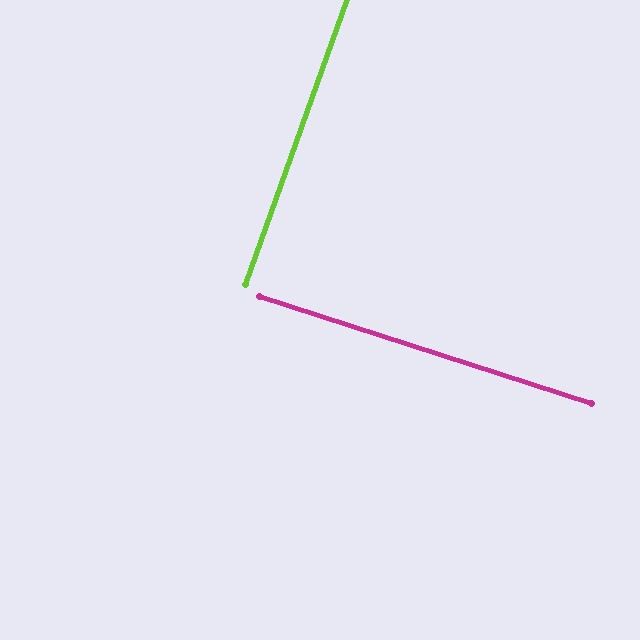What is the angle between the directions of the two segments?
Approximately 88 degrees.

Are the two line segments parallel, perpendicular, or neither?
Perpendicular — they meet at approximately 88°.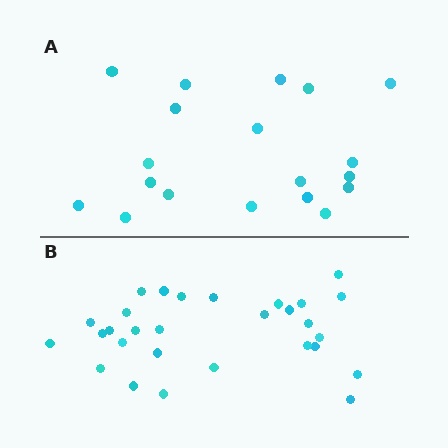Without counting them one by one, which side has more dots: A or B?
Region B (the bottom region) has more dots.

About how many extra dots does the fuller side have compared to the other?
Region B has roughly 10 or so more dots than region A.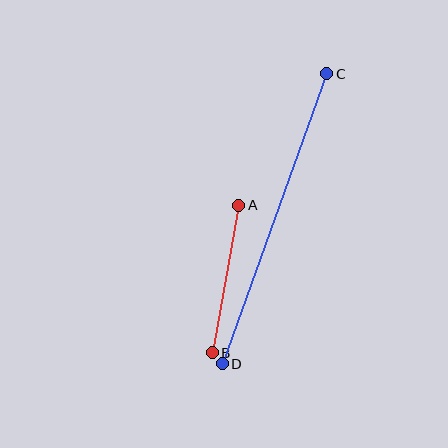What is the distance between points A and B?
The distance is approximately 150 pixels.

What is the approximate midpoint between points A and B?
The midpoint is at approximately (225, 279) pixels.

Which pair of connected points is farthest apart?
Points C and D are farthest apart.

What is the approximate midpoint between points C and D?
The midpoint is at approximately (275, 219) pixels.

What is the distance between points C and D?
The distance is approximately 308 pixels.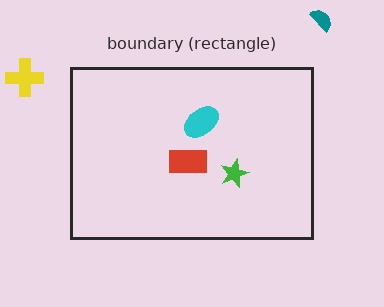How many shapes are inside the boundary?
3 inside, 2 outside.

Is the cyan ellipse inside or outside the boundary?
Inside.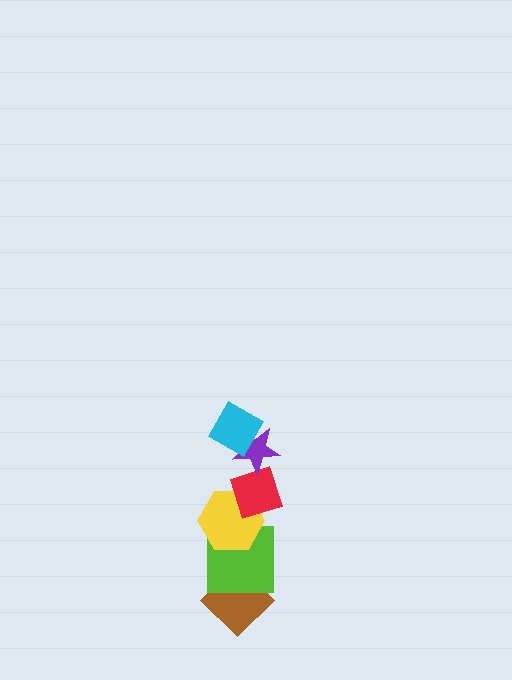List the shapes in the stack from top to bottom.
From top to bottom: the cyan diamond, the purple star, the red diamond, the yellow hexagon, the lime square, the brown diamond.